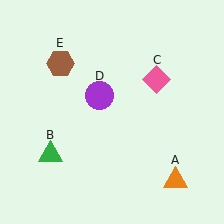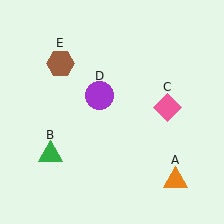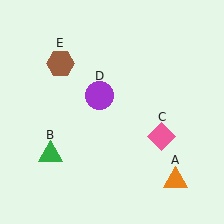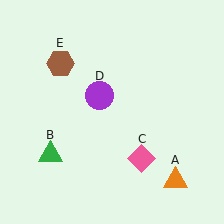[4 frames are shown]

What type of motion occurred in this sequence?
The pink diamond (object C) rotated clockwise around the center of the scene.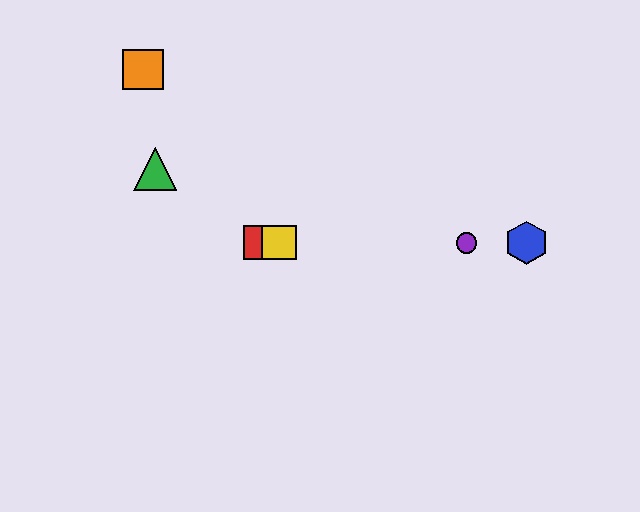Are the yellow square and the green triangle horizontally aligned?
No, the yellow square is at y≈243 and the green triangle is at y≈169.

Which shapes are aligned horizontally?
The red square, the blue hexagon, the yellow square, the purple circle are aligned horizontally.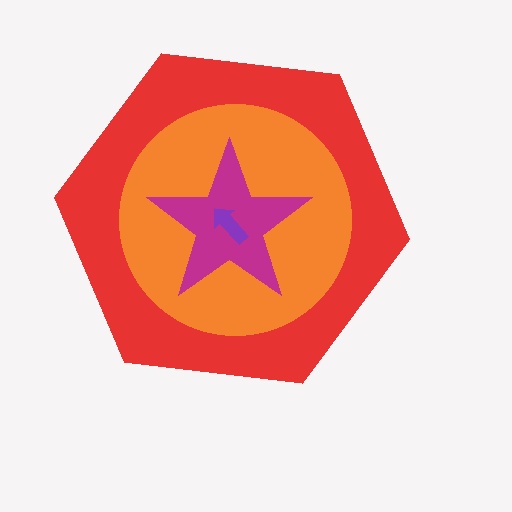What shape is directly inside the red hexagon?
The orange circle.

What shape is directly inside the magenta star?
The purple arrow.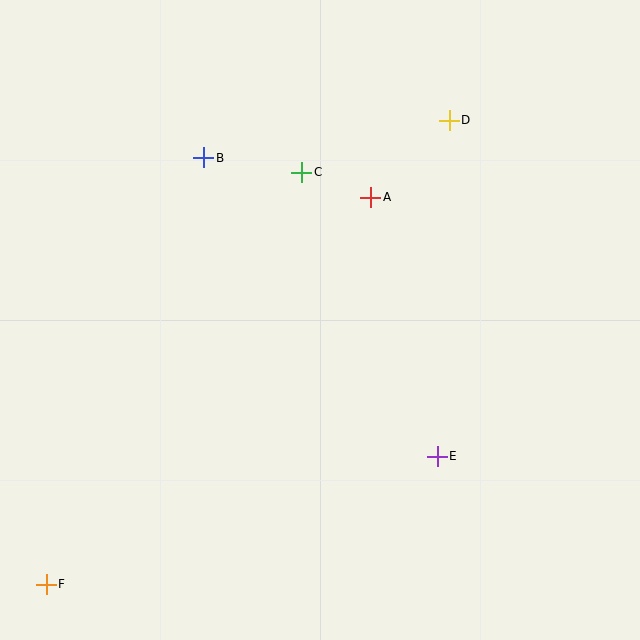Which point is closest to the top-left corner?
Point B is closest to the top-left corner.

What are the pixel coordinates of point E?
Point E is at (437, 456).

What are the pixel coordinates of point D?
Point D is at (449, 120).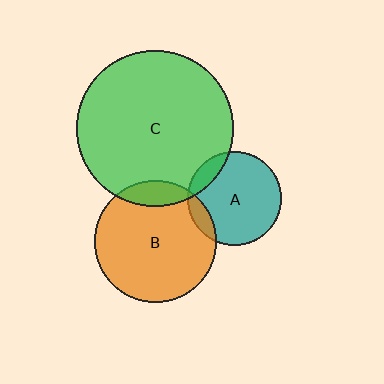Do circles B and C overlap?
Yes.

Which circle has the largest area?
Circle C (green).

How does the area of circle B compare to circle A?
Approximately 1.7 times.